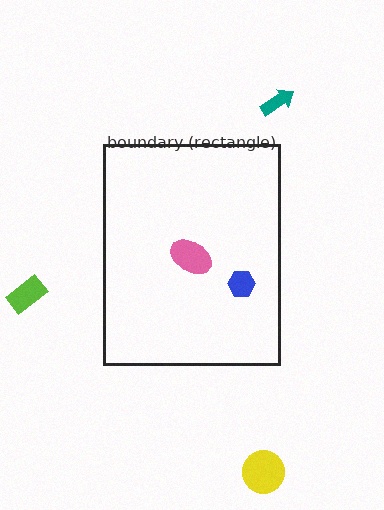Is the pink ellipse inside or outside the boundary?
Inside.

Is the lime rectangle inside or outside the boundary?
Outside.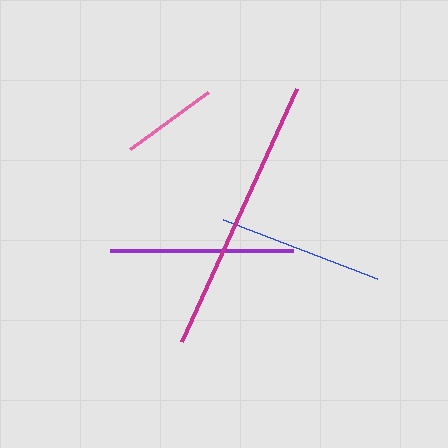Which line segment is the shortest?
The pink line is the shortest at approximately 96 pixels.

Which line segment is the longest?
The magenta line is the longest at approximately 278 pixels.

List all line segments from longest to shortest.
From longest to shortest: magenta, purple, blue, pink.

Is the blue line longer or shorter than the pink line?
The blue line is longer than the pink line.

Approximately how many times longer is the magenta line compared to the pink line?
The magenta line is approximately 2.9 times the length of the pink line.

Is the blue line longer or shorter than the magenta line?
The magenta line is longer than the blue line.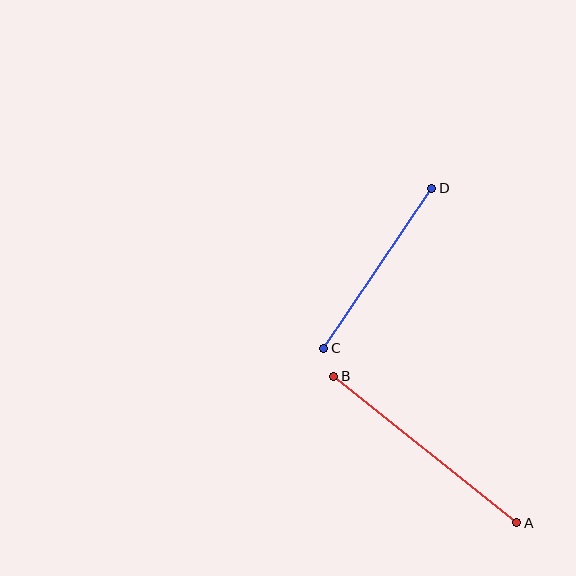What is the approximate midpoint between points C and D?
The midpoint is at approximately (378, 268) pixels.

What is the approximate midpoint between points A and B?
The midpoint is at approximately (425, 450) pixels.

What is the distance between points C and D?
The distance is approximately 193 pixels.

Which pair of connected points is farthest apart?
Points A and B are farthest apart.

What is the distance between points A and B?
The distance is approximately 235 pixels.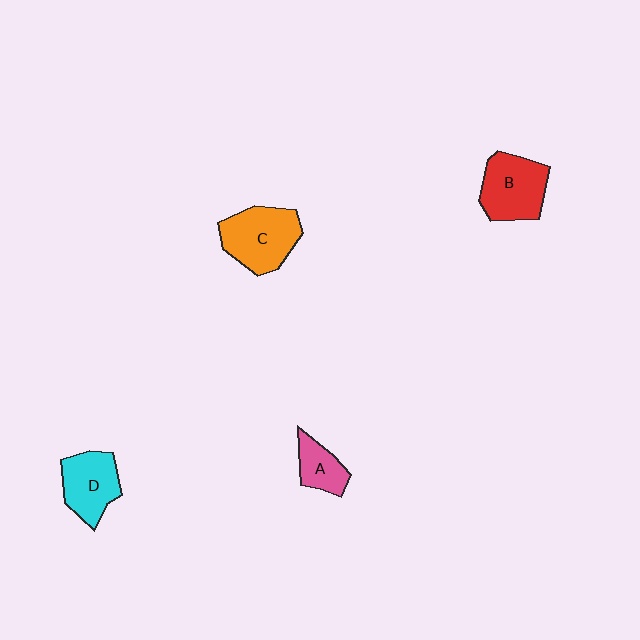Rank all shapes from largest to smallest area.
From largest to smallest: C (orange), B (red), D (cyan), A (pink).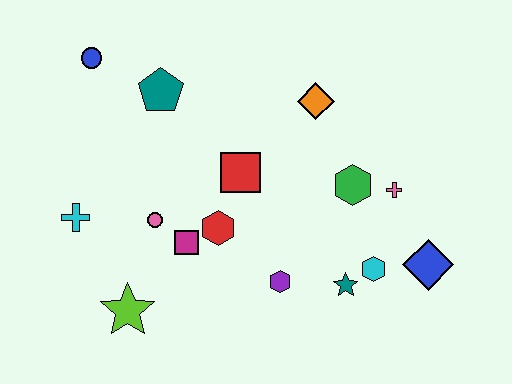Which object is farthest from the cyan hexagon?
The blue circle is farthest from the cyan hexagon.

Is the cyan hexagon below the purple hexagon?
No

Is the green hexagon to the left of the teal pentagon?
No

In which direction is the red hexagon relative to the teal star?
The red hexagon is to the left of the teal star.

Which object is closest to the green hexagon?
The pink cross is closest to the green hexagon.